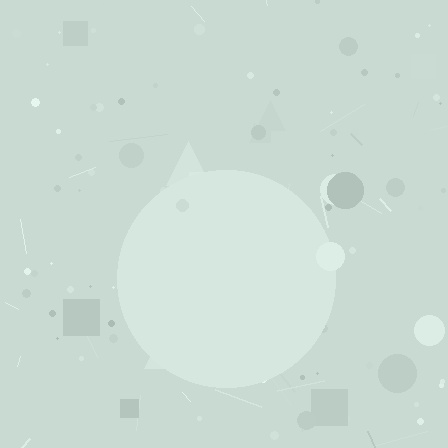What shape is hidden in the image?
A circle is hidden in the image.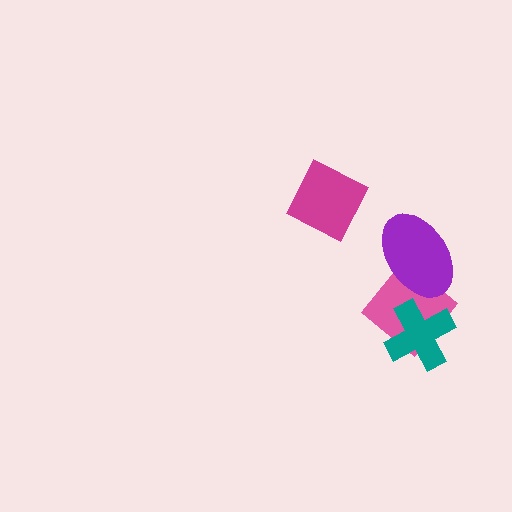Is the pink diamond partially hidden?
Yes, it is partially covered by another shape.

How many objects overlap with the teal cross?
1 object overlaps with the teal cross.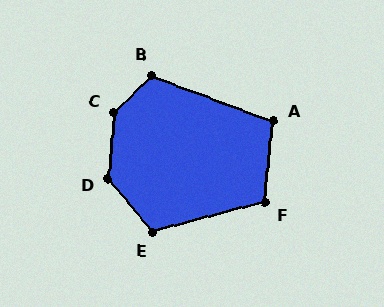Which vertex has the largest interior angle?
C, at approximately 140 degrees.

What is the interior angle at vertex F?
Approximately 111 degrees (obtuse).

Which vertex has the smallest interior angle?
A, at approximately 104 degrees.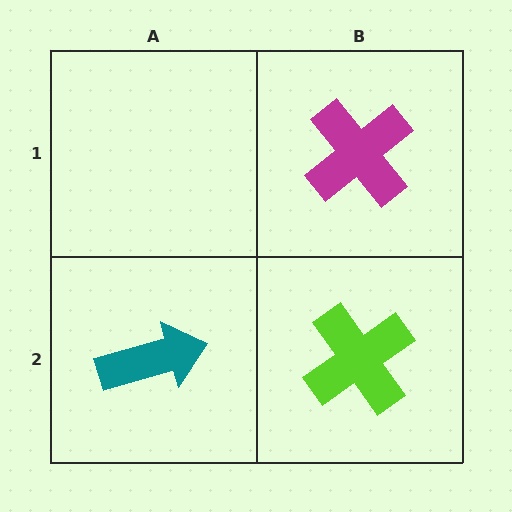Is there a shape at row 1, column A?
No, that cell is empty.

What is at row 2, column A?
A teal arrow.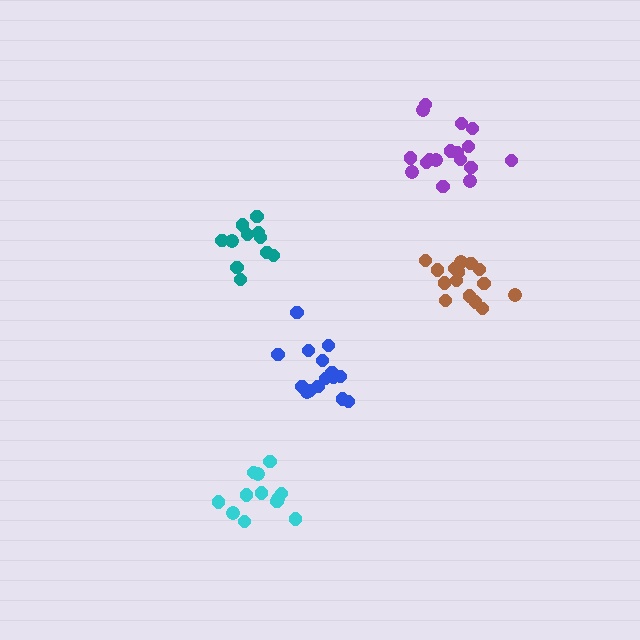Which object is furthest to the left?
The teal cluster is leftmost.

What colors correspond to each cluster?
The clusters are colored: cyan, brown, teal, purple, blue.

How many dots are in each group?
Group 1: 12 dots, Group 2: 16 dots, Group 3: 11 dots, Group 4: 17 dots, Group 5: 15 dots (71 total).